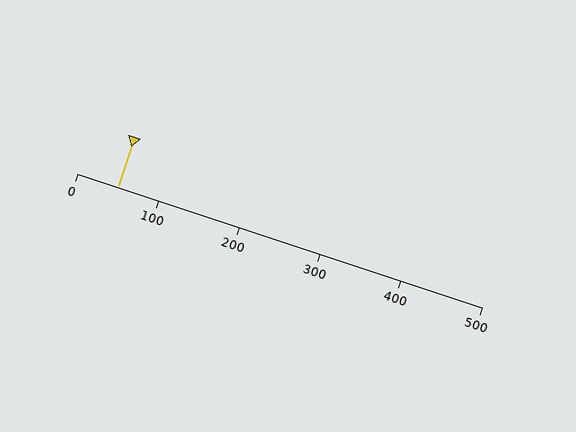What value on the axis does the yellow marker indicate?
The marker indicates approximately 50.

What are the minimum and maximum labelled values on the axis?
The axis runs from 0 to 500.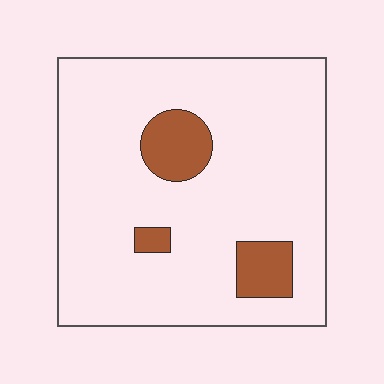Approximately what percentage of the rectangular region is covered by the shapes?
Approximately 10%.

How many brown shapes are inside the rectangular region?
3.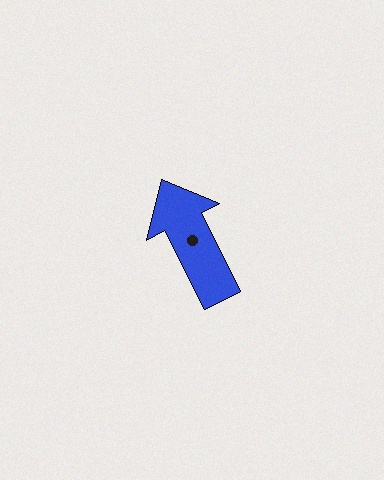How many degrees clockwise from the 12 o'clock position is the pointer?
Approximately 333 degrees.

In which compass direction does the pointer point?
Northwest.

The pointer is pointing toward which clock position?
Roughly 11 o'clock.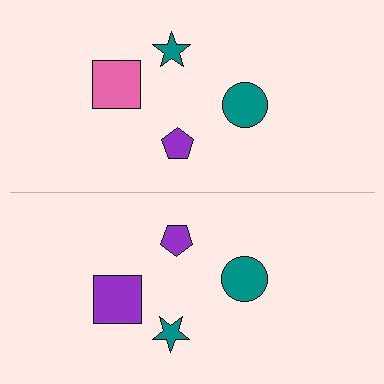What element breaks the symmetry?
The purple square on the bottom side breaks the symmetry — its mirror counterpart is pink.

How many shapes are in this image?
There are 8 shapes in this image.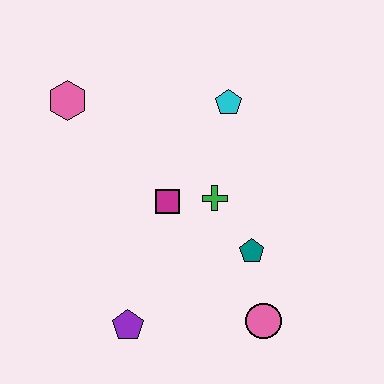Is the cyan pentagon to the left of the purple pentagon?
No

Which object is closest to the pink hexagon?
The magenta square is closest to the pink hexagon.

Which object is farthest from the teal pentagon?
The pink hexagon is farthest from the teal pentagon.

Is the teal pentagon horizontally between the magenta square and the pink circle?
Yes